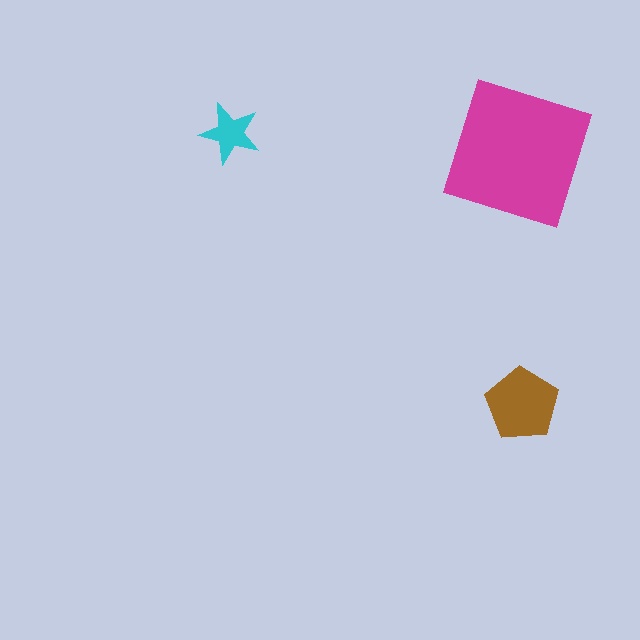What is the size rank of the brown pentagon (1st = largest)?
2nd.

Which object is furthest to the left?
The cyan star is leftmost.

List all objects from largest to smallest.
The magenta square, the brown pentagon, the cyan star.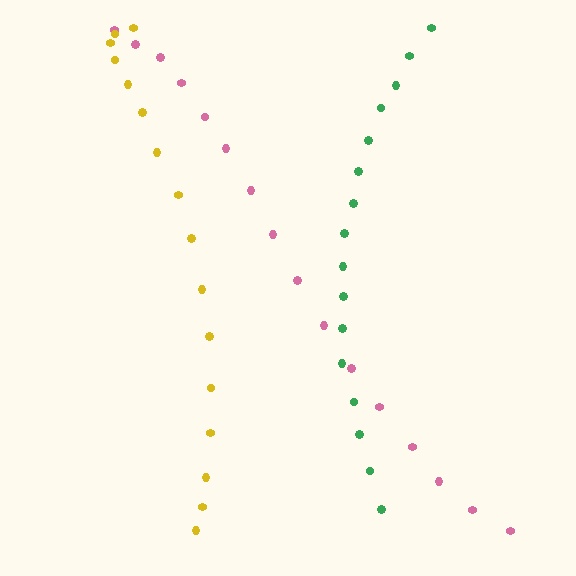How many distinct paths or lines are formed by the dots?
There are 3 distinct paths.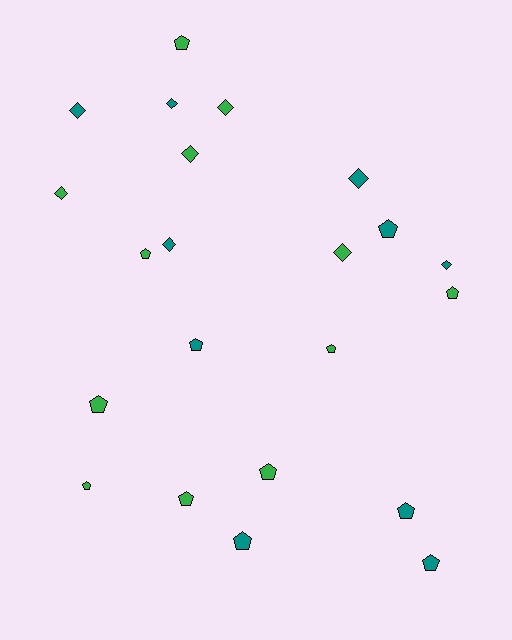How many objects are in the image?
There are 22 objects.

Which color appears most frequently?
Green, with 12 objects.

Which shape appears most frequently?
Pentagon, with 13 objects.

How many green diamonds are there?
There are 4 green diamonds.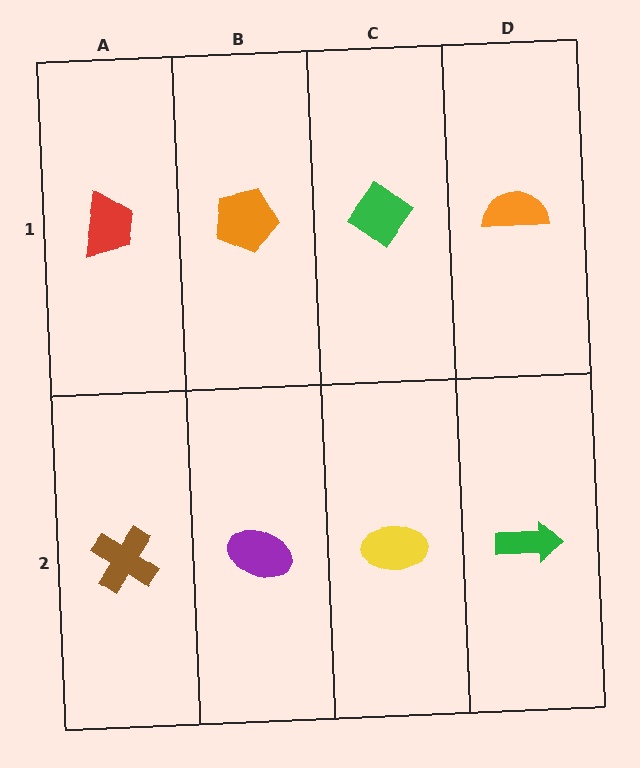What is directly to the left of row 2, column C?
A purple ellipse.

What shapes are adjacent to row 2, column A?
A red trapezoid (row 1, column A), a purple ellipse (row 2, column B).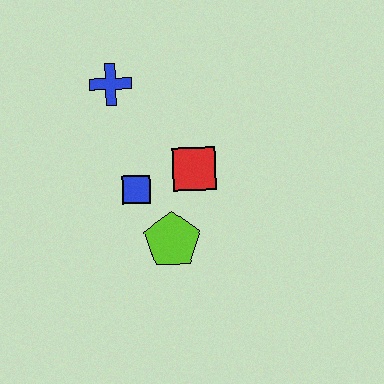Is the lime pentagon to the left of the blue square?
No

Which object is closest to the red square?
The blue square is closest to the red square.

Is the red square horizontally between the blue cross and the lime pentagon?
No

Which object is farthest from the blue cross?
The lime pentagon is farthest from the blue cross.